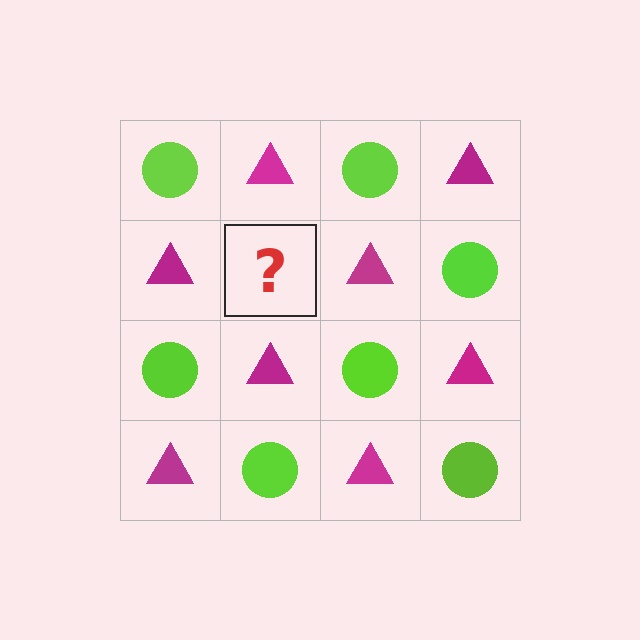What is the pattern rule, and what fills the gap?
The rule is that it alternates lime circle and magenta triangle in a checkerboard pattern. The gap should be filled with a lime circle.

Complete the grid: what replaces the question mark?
The question mark should be replaced with a lime circle.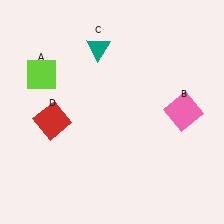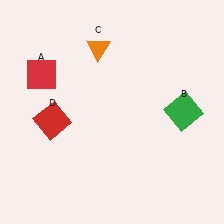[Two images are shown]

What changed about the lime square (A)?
In Image 1, A is lime. In Image 2, it changed to red.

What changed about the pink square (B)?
In Image 1, B is pink. In Image 2, it changed to green.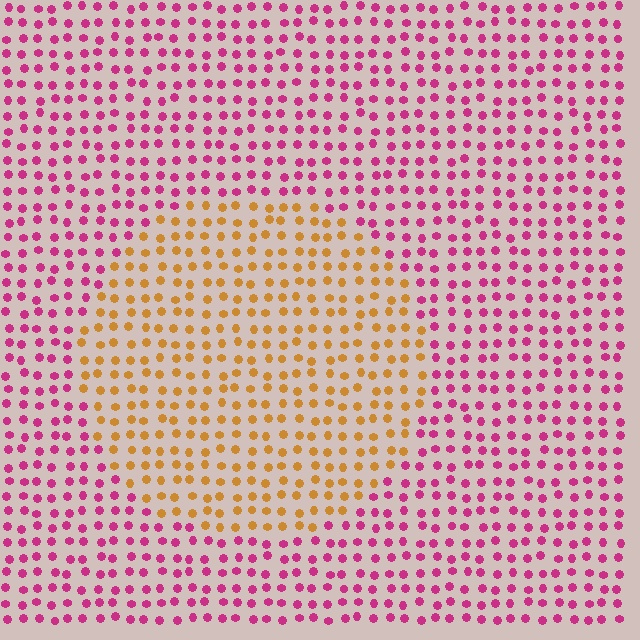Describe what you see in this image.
The image is filled with small magenta elements in a uniform arrangement. A circle-shaped region is visible where the elements are tinted to a slightly different hue, forming a subtle color boundary.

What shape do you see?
I see a circle.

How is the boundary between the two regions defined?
The boundary is defined purely by a slight shift in hue (about 69 degrees). Spacing, size, and orientation are identical on both sides.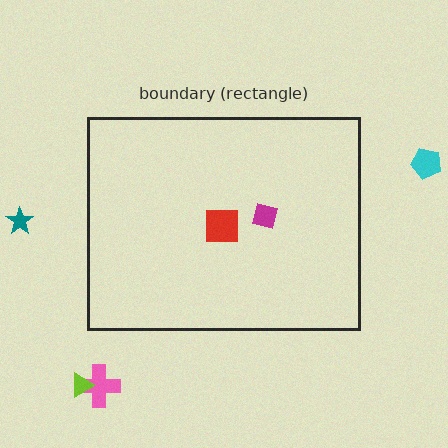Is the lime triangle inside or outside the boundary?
Outside.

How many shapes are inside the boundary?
2 inside, 4 outside.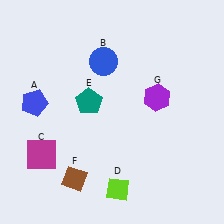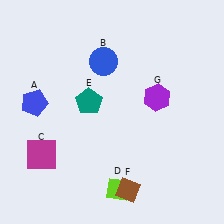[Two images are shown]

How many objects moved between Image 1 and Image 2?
1 object moved between the two images.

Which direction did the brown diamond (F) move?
The brown diamond (F) moved right.